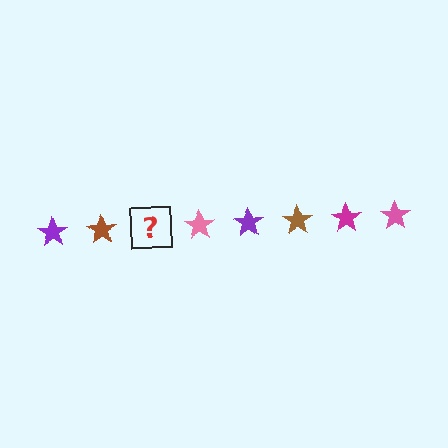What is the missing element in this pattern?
The missing element is a magenta star.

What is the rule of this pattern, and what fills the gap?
The rule is that the pattern cycles through purple, brown, magenta, pink stars. The gap should be filled with a magenta star.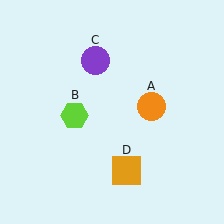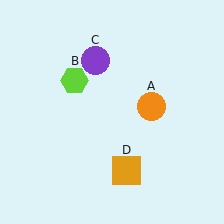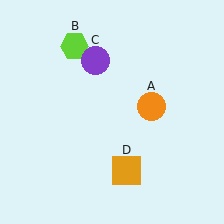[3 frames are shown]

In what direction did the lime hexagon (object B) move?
The lime hexagon (object B) moved up.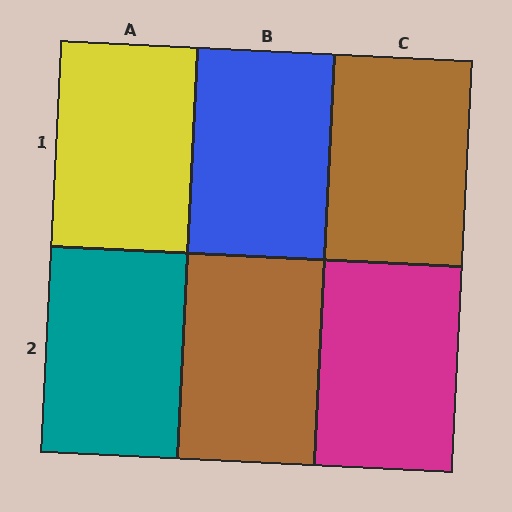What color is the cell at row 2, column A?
Teal.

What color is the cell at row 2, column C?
Magenta.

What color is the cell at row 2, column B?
Brown.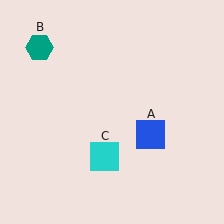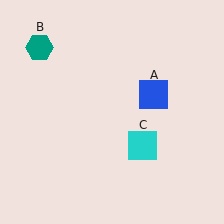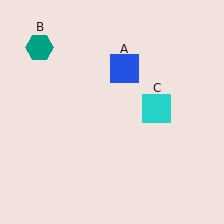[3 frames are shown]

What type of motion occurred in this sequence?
The blue square (object A), cyan square (object C) rotated counterclockwise around the center of the scene.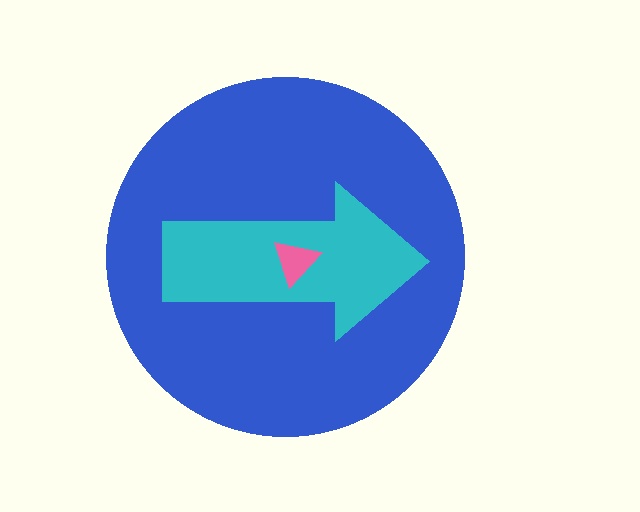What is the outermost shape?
The blue circle.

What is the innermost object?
The pink triangle.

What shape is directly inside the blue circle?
The cyan arrow.